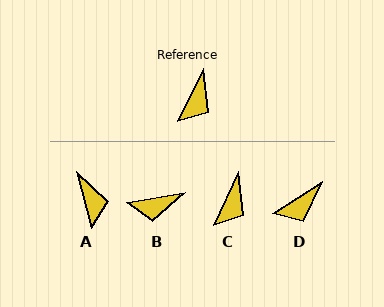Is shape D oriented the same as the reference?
No, it is off by about 32 degrees.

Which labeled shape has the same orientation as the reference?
C.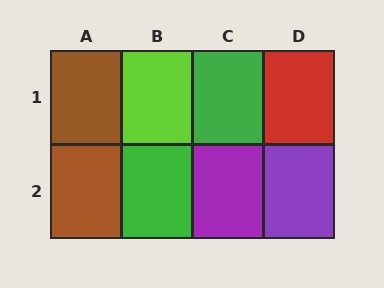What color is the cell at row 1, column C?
Green.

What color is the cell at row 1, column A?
Brown.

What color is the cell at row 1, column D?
Red.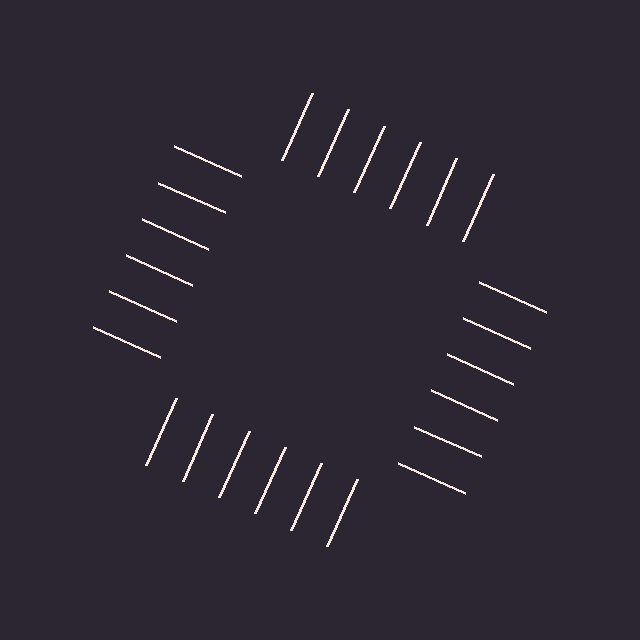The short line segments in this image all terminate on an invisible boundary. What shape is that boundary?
An illusory square — the line segments terminate on its edges but no continuous stroke is drawn.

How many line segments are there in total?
24 — 6 along each of the 4 edges.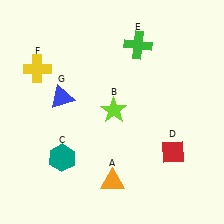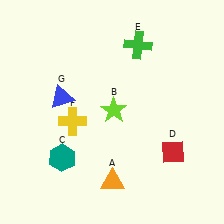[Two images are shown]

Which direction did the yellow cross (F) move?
The yellow cross (F) moved down.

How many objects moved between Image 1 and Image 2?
1 object moved between the two images.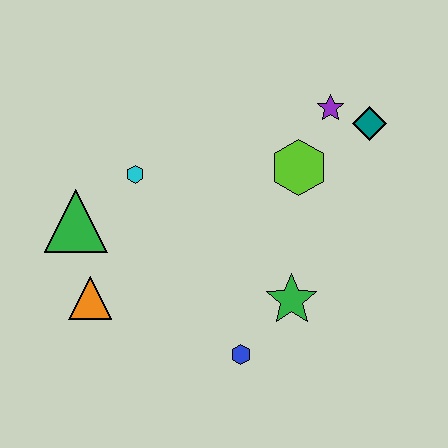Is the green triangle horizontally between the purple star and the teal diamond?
No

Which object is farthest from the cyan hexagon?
The teal diamond is farthest from the cyan hexagon.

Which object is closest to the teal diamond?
The purple star is closest to the teal diamond.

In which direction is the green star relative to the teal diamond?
The green star is below the teal diamond.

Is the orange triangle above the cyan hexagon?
No